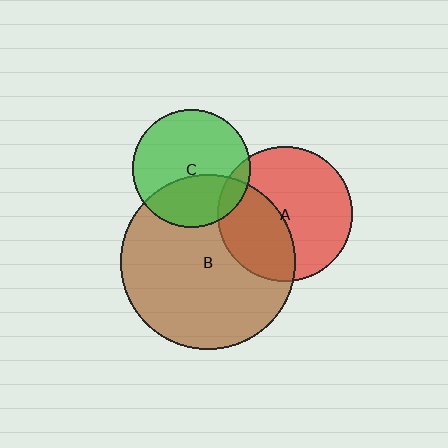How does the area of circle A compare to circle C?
Approximately 1.3 times.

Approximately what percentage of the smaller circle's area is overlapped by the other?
Approximately 10%.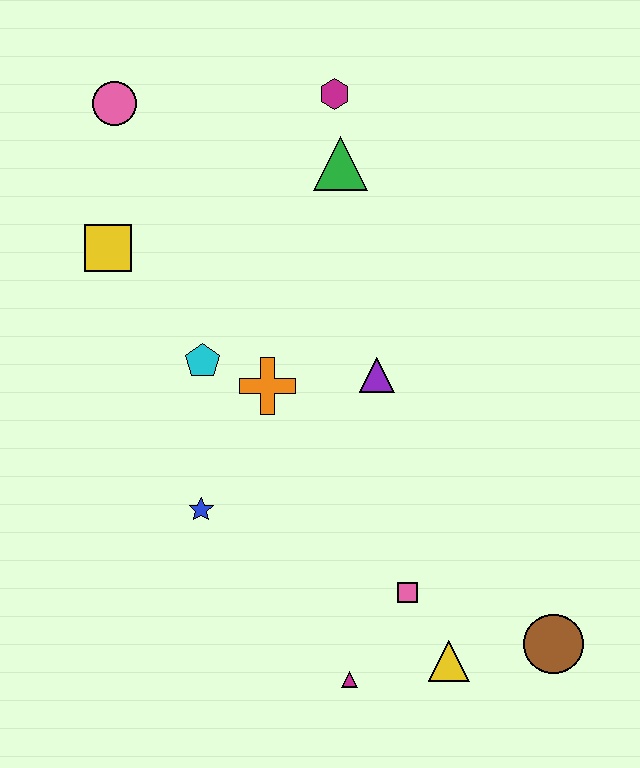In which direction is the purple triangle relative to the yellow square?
The purple triangle is to the right of the yellow square.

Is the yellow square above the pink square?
Yes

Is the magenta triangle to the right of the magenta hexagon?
Yes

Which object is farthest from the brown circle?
The pink circle is farthest from the brown circle.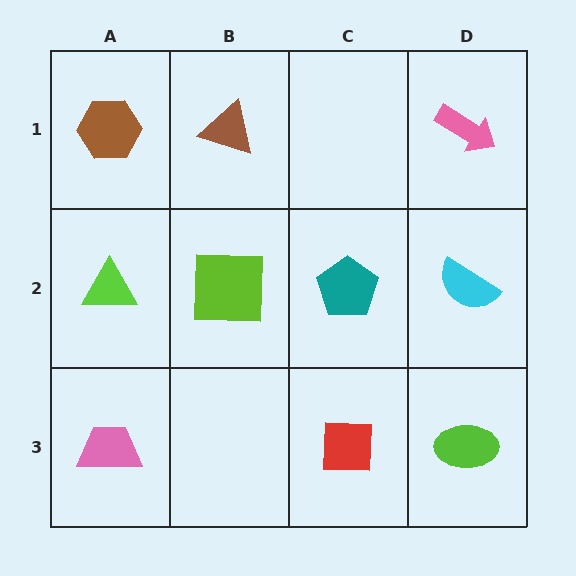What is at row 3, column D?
A lime ellipse.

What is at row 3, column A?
A pink trapezoid.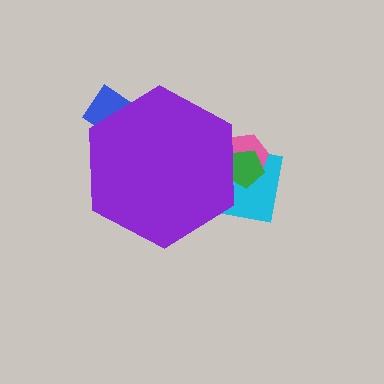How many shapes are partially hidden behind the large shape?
4 shapes are partially hidden.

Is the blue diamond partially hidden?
Yes, the blue diamond is partially hidden behind the purple hexagon.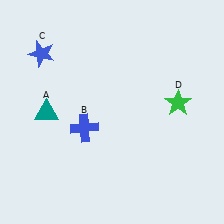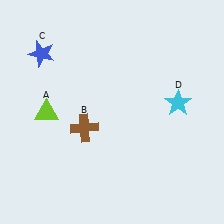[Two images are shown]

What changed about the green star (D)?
In Image 1, D is green. In Image 2, it changed to cyan.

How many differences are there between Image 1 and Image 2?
There are 3 differences between the two images.